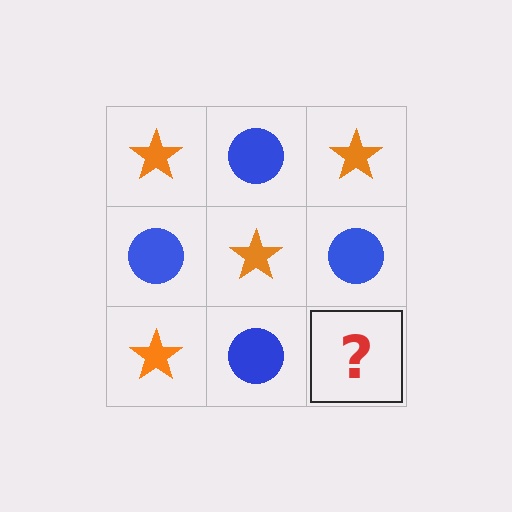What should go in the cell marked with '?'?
The missing cell should contain an orange star.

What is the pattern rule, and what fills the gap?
The rule is that it alternates orange star and blue circle in a checkerboard pattern. The gap should be filled with an orange star.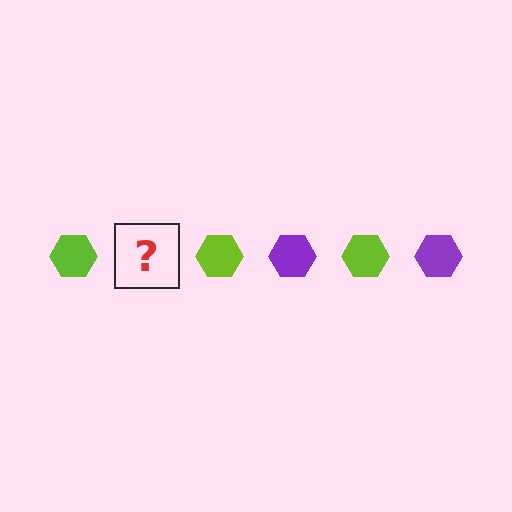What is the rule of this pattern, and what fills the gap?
The rule is that the pattern cycles through lime, purple hexagons. The gap should be filled with a purple hexagon.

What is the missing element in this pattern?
The missing element is a purple hexagon.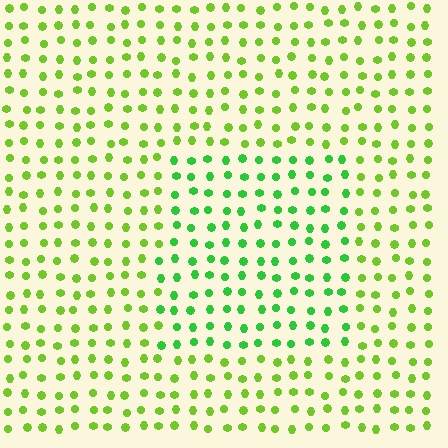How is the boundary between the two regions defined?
The boundary is defined purely by a slight shift in hue (about 33 degrees). Spacing, size, and orientation are identical on both sides.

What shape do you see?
I see a rectangle.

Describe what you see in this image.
The image is filled with small lime elements in a uniform arrangement. A rectangle-shaped region is visible where the elements are tinted to a slightly different hue, forming a subtle color boundary.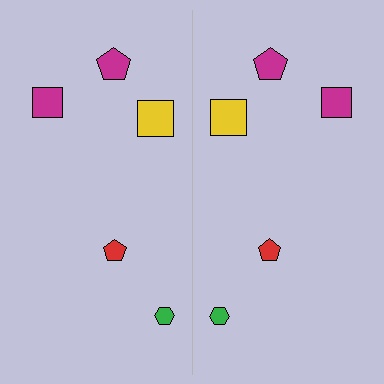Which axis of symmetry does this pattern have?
The pattern has a vertical axis of symmetry running through the center of the image.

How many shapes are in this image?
There are 10 shapes in this image.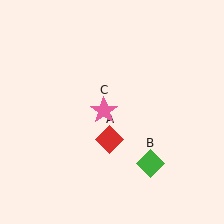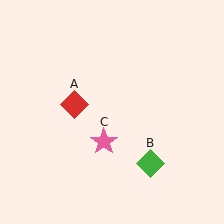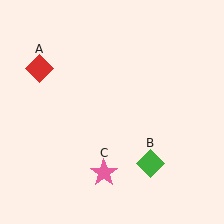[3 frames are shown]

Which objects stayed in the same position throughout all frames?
Green diamond (object B) remained stationary.